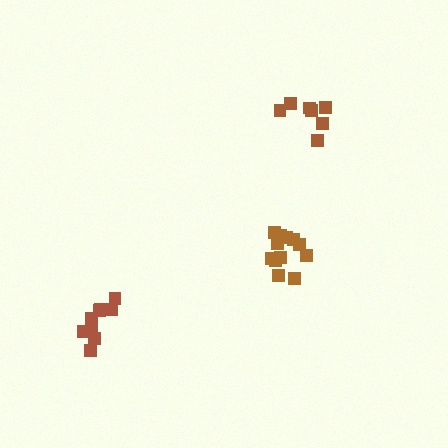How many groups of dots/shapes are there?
There are 3 groups.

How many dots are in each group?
Group 1: 9 dots, Group 2: 7 dots, Group 3: 12 dots (28 total).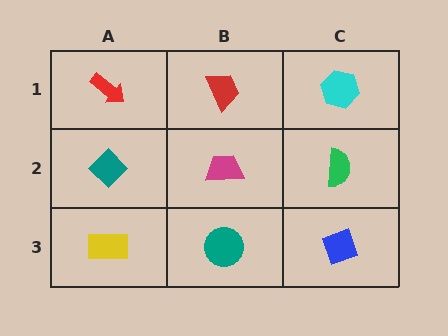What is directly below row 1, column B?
A magenta trapezoid.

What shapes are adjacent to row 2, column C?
A cyan hexagon (row 1, column C), a blue diamond (row 3, column C), a magenta trapezoid (row 2, column B).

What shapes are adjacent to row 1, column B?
A magenta trapezoid (row 2, column B), a red arrow (row 1, column A), a cyan hexagon (row 1, column C).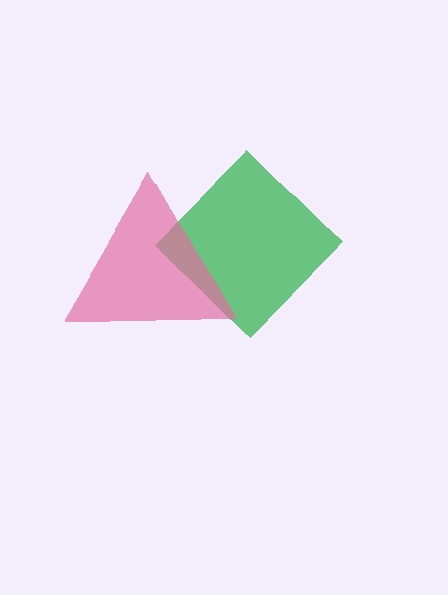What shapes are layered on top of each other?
The layered shapes are: a green diamond, a pink triangle.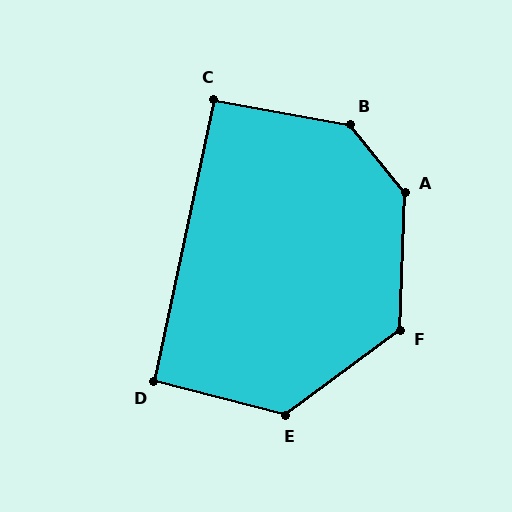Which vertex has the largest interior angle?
A, at approximately 139 degrees.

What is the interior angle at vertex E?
Approximately 129 degrees (obtuse).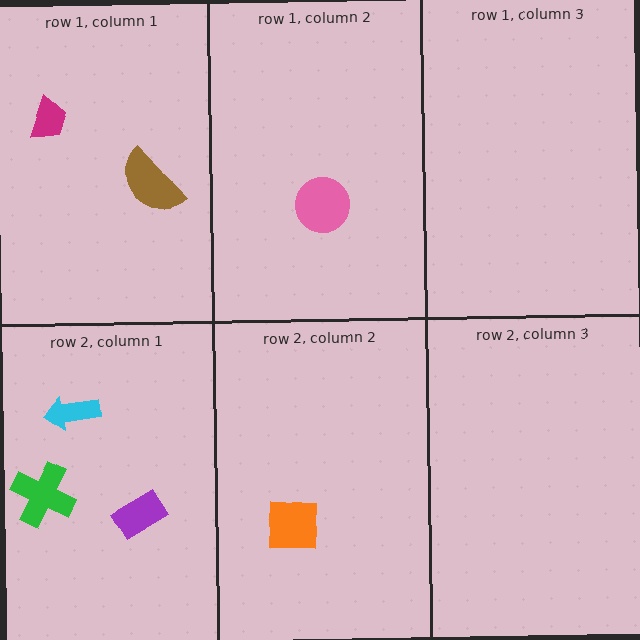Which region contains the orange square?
The row 2, column 2 region.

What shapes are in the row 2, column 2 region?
The orange square.